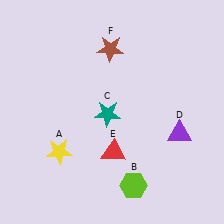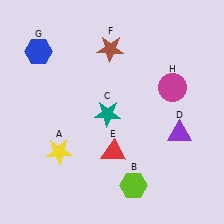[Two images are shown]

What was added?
A blue hexagon (G), a magenta circle (H) were added in Image 2.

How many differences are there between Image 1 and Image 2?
There are 2 differences between the two images.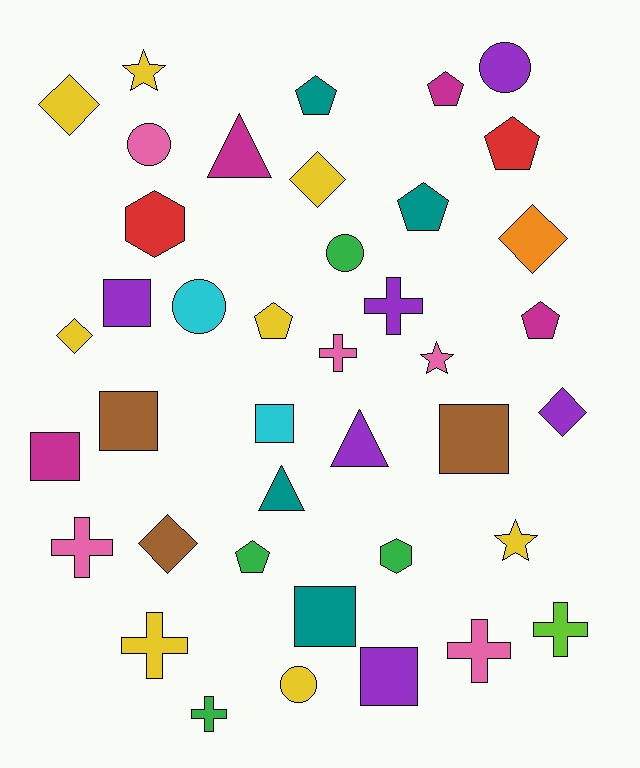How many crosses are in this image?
There are 7 crosses.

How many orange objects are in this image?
There is 1 orange object.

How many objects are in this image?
There are 40 objects.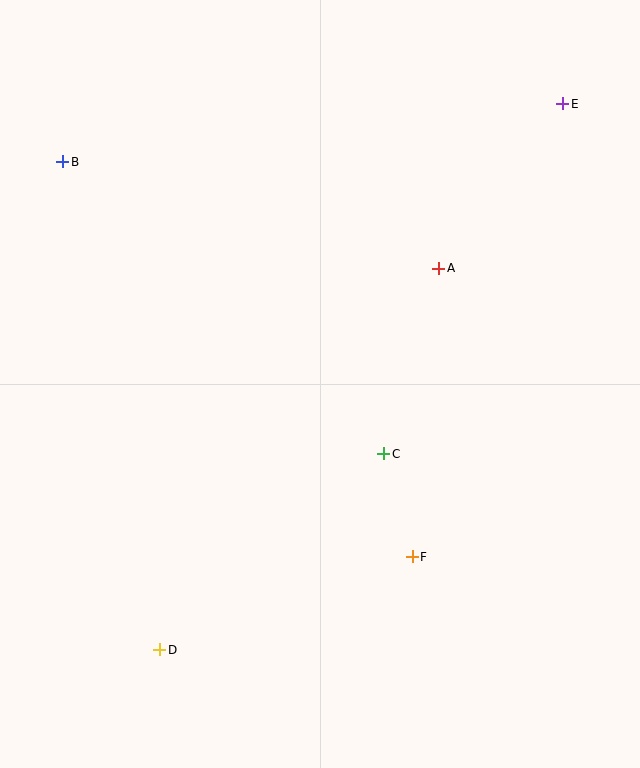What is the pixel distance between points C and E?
The distance between C and E is 393 pixels.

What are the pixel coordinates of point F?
Point F is at (412, 557).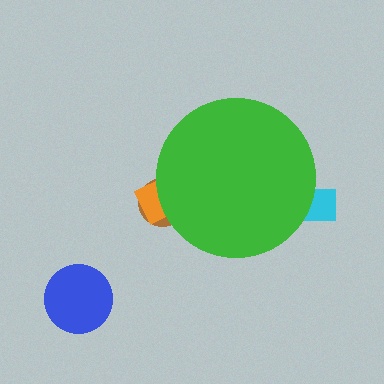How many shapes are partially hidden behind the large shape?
3 shapes are partially hidden.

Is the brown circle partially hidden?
Yes, the brown circle is partially hidden behind the green circle.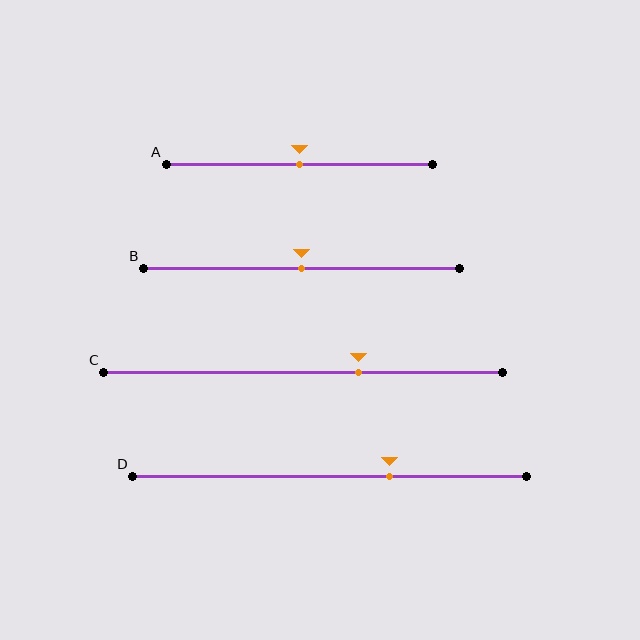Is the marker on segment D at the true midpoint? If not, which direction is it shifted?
No, the marker on segment D is shifted to the right by about 15% of the segment length.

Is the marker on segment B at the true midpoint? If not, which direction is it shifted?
Yes, the marker on segment B is at the true midpoint.